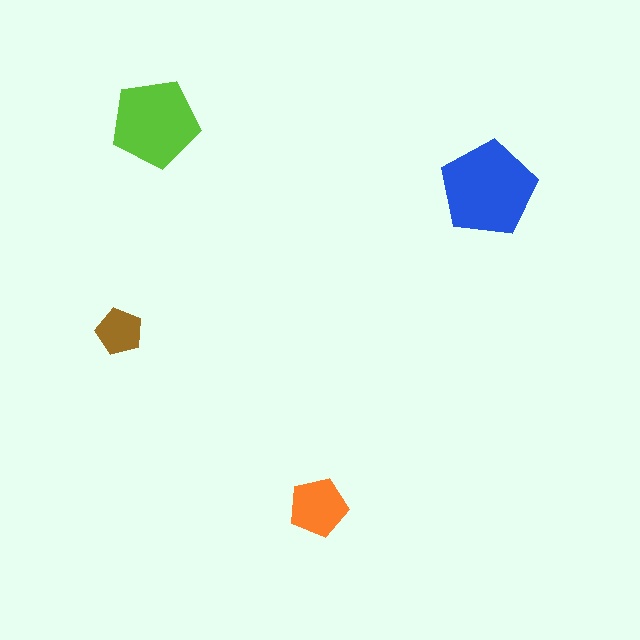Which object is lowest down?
The orange pentagon is bottommost.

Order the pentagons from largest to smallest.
the blue one, the lime one, the orange one, the brown one.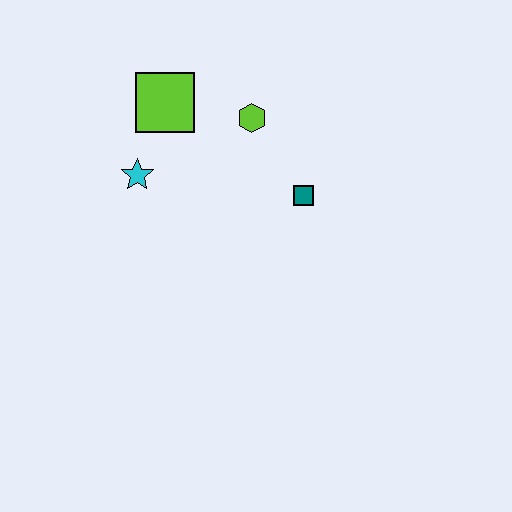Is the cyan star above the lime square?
No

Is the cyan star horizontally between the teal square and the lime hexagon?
No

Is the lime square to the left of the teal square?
Yes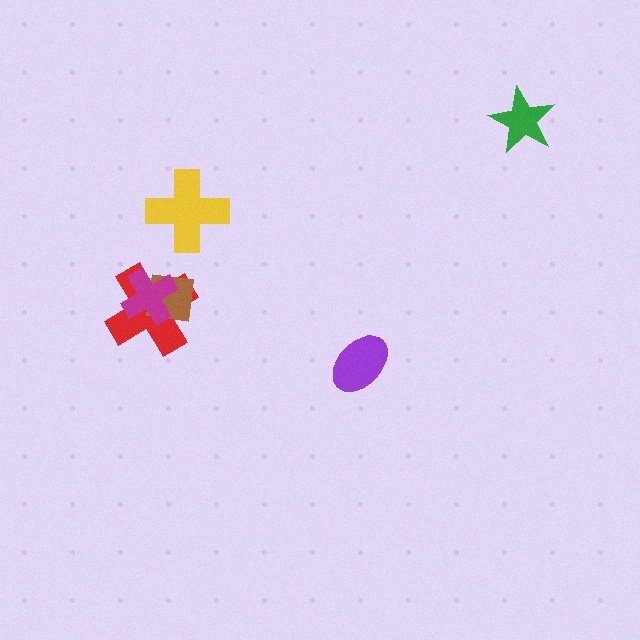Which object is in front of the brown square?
The magenta cross is in front of the brown square.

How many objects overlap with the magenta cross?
2 objects overlap with the magenta cross.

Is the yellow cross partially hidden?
No, no other shape covers it.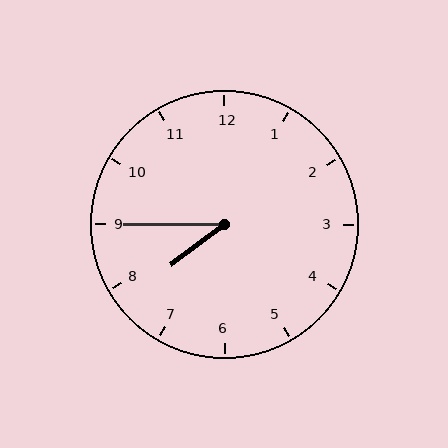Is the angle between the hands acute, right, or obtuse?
It is acute.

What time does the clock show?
7:45.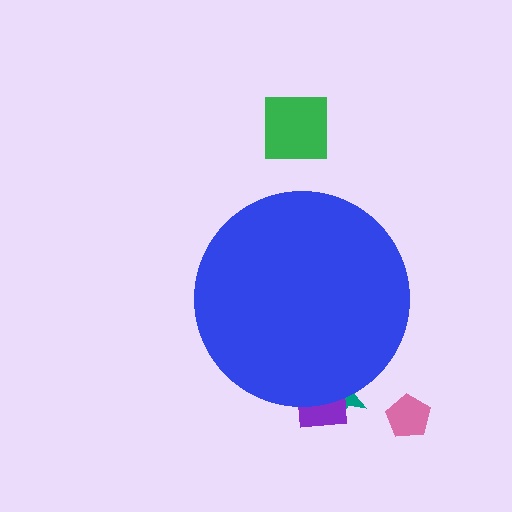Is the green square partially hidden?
No, the green square is fully visible.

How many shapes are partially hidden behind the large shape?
2 shapes are partially hidden.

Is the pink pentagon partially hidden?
No, the pink pentagon is fully visible.